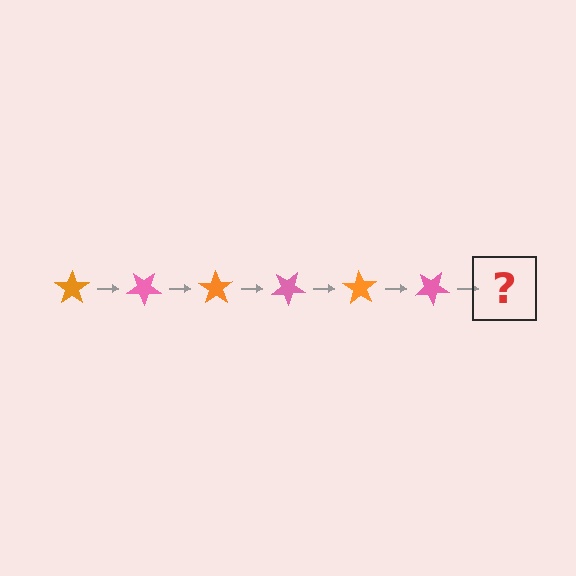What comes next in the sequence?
The next element should be an orange star, rotated 210 degrees from the start.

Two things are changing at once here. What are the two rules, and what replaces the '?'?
The two rules are that it rotates 35 degrees each step and the color cycles through orange and pink. The '?' should be an orange star, rotated 210 degrees from the start.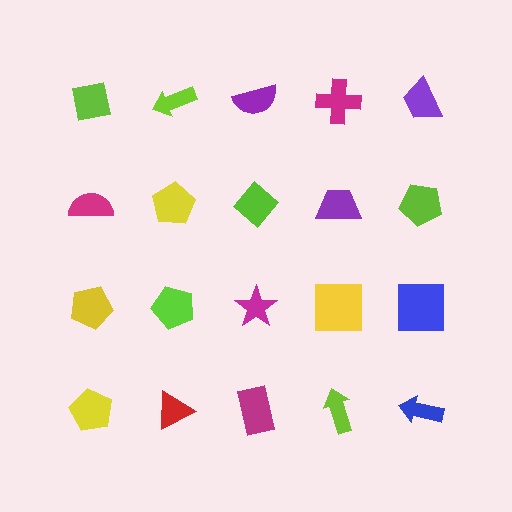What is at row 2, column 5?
A lime pentagon.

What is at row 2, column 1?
A magenta semicircle.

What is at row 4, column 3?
A magenta rectangle.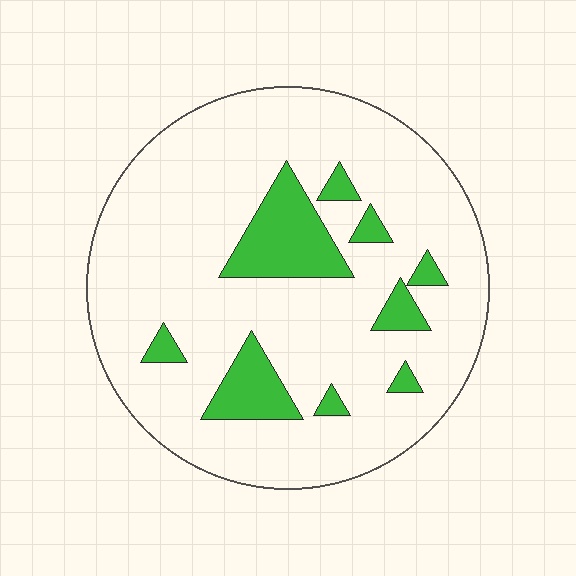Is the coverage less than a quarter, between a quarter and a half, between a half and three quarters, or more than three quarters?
Less than a quarter.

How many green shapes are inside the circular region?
9.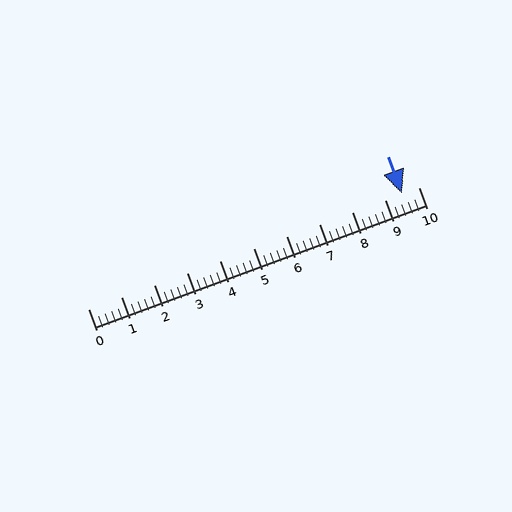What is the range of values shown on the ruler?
The ruler shows values from 0 to 10.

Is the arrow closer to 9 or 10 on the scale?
The arrow is closer to 10.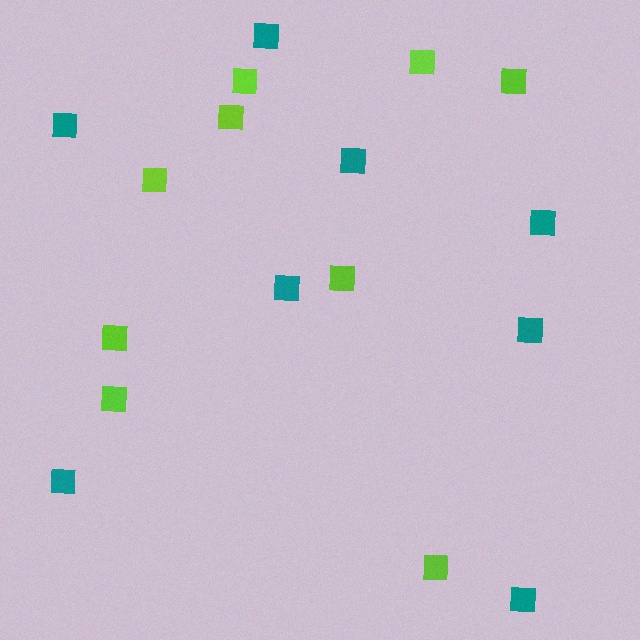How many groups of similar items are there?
There are 2 groups: one group of lime squares (9) and one group of teal squares (8).